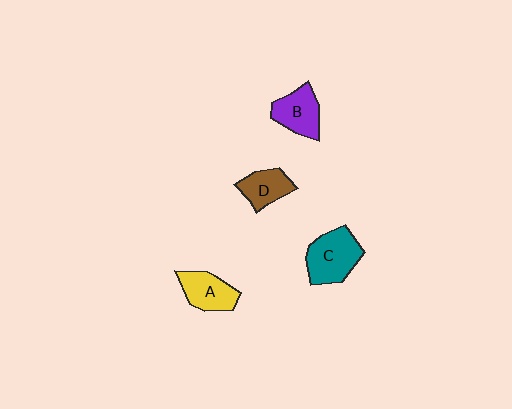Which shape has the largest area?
Shape C (teal).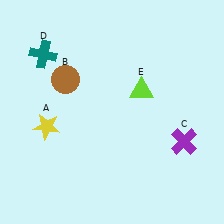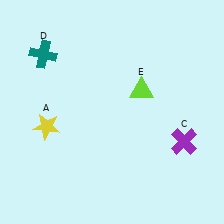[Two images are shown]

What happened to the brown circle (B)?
The brown circle (B) was removed in Image 2. It was in the top-left area of Image 1.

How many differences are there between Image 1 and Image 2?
There is 1 difference between the two images.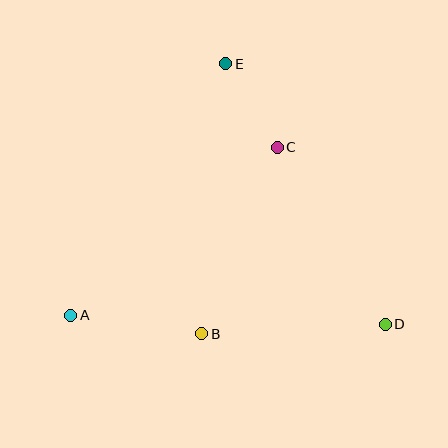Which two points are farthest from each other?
Points A and D are farthest from each other.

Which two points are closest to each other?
Points C and E are closest to each other.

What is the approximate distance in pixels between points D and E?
The distance between D and E is approximately 305 pixels.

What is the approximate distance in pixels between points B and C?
The distance between B and C is approximately 201 pixels.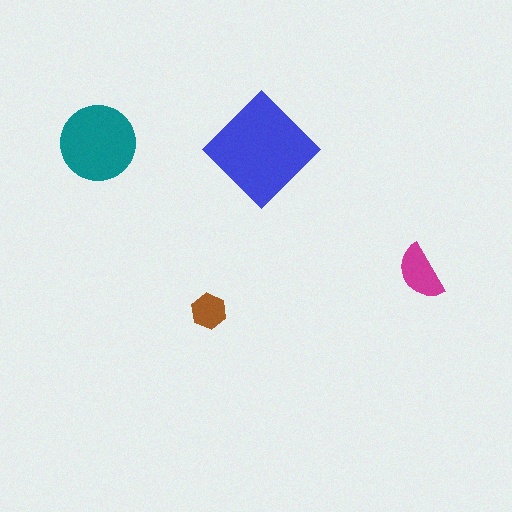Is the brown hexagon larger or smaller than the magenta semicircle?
Smaller.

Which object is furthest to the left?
The teal circle is leftmost.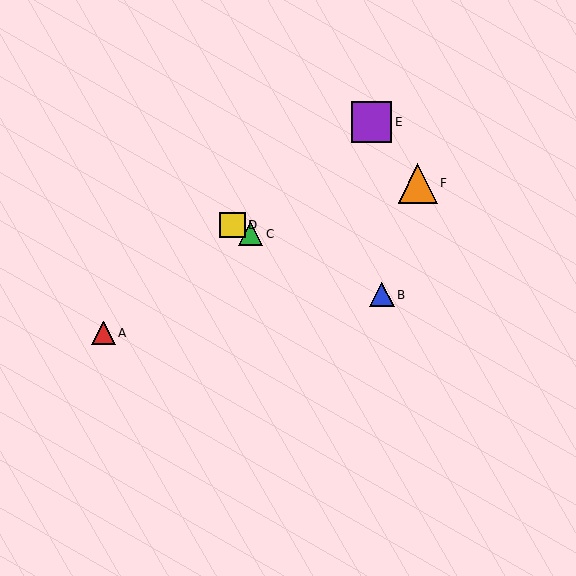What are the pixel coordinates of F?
Object F is at (418, 183).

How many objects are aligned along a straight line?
3 objects (B, C, D) are aligned along a straight line.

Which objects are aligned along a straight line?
Objects B, C, D are aligned along a straight line.